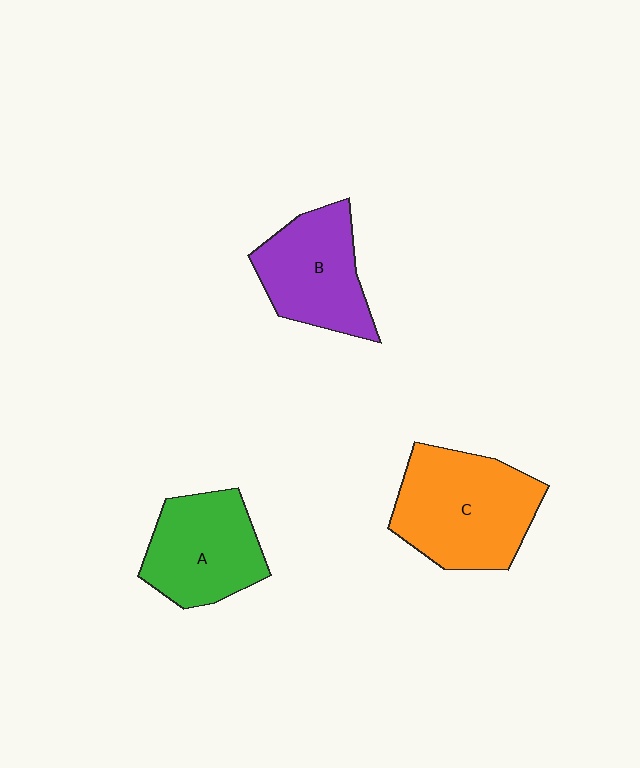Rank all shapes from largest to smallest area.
From largest to smallest: C (orange), A (green), B (purple).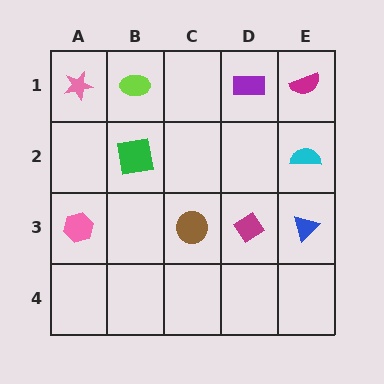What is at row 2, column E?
A cyan semicircle.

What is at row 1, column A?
A pink star.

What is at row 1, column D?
A purple rectangle.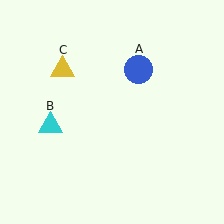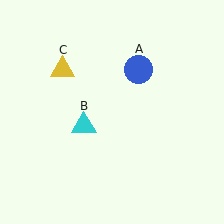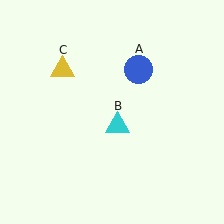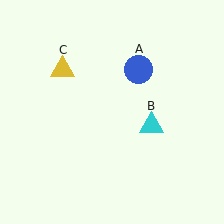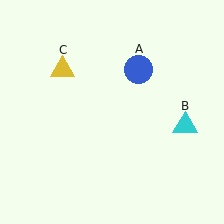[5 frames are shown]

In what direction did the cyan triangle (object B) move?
The cyan triangle (object B) moved right.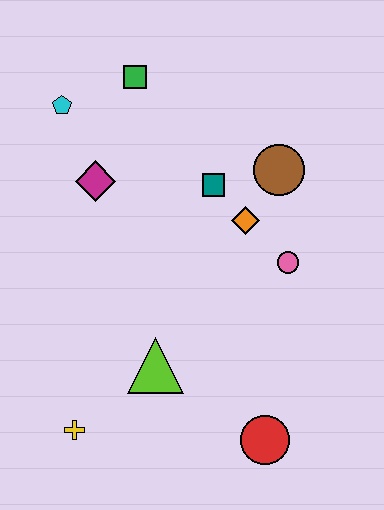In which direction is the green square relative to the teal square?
The green square is above the teal square.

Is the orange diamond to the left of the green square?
No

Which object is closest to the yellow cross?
The lime triangle is closest to the yellow cross.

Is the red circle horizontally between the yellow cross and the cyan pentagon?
No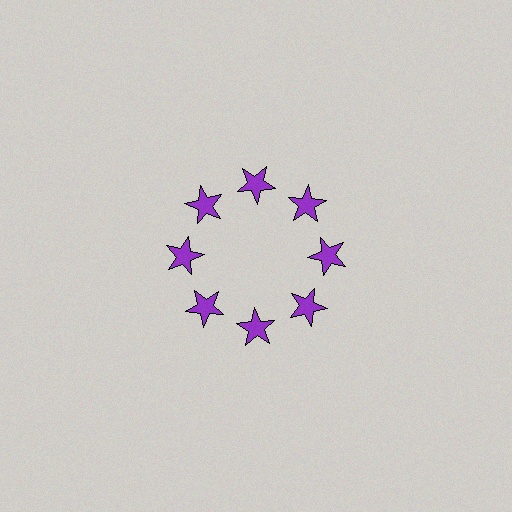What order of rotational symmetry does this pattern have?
This pattern has 8-fold rotational symmetry.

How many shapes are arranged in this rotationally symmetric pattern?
There are 8 shapes, arranged in 8 groups of 1.